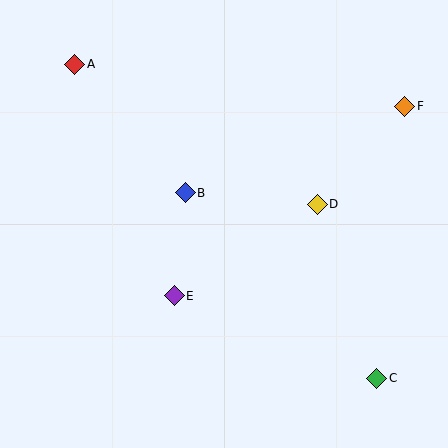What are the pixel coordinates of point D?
Point D is at (317, 204).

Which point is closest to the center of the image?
Point B at (185, 193) is closest to the center.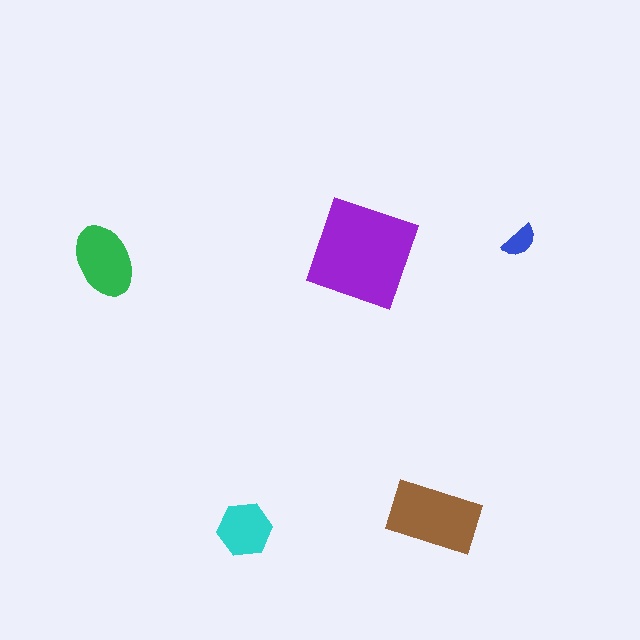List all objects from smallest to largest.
The blue semicircle, the cyan hexagon, the green ellipse, the brown rectangle, the purple square.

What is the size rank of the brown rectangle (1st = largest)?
2nd.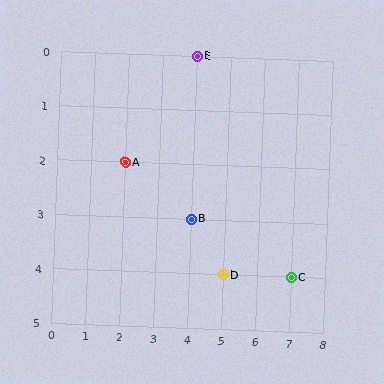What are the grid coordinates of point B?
Point B is at grid coordinates (4, 3).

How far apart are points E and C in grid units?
Points E and C are 3 columns and 4 rows apart (about 5.0 grid units diagonally).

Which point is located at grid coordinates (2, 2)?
Point A is at (2, 2).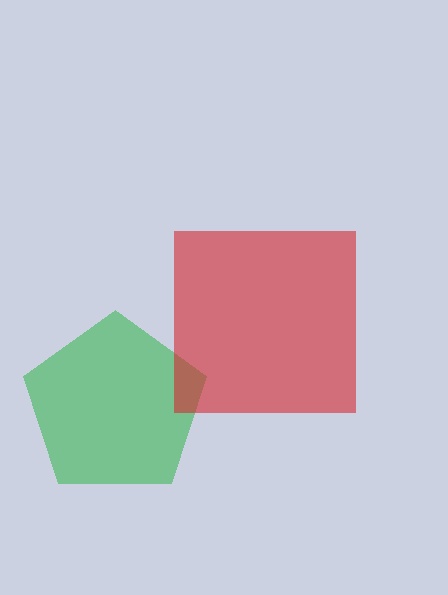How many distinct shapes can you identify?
There are 2 distinct shapes: a green pentagon, a red square.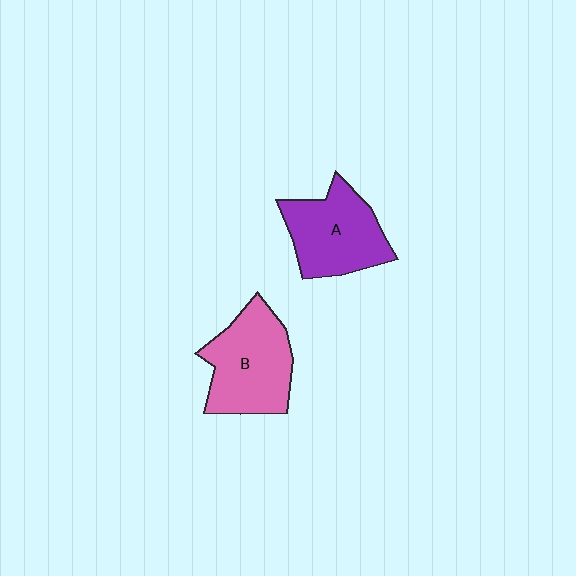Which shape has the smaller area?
Shape A (purple).